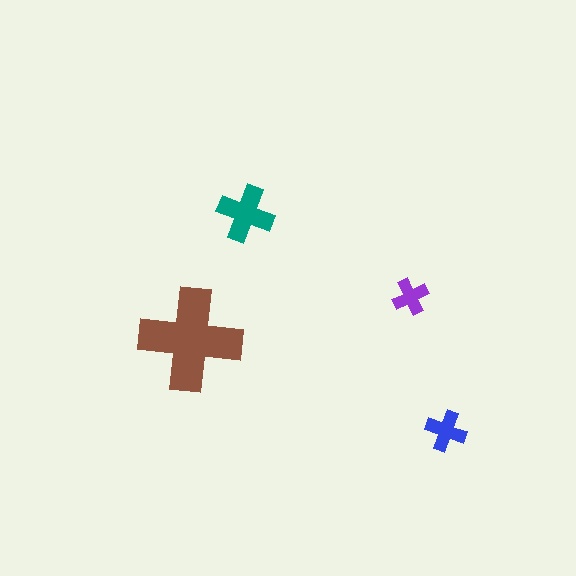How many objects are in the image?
There are 4 objects in the image.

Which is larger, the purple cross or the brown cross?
The brown one.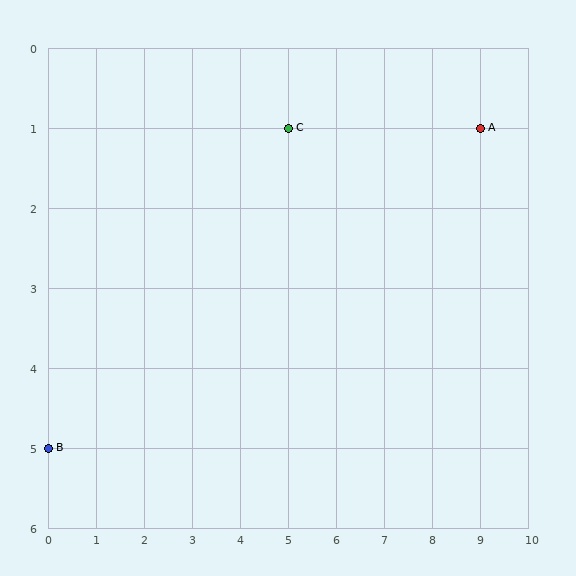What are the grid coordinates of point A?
Point A is at grid coordinates (9, 1).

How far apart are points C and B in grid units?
Points C and B are 5 columns and 4 rows apart (about 6.4 grid units diagonally).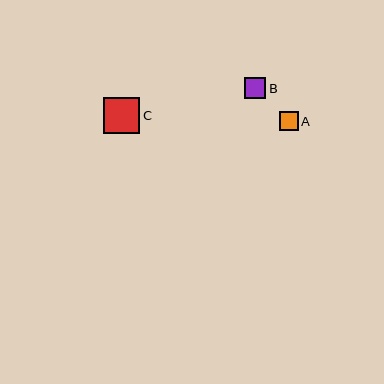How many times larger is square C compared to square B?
Square C is approximately 1.7 times the size of square B.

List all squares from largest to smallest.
From largest to smallest: C, B, A.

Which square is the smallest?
Square A is the smallest with a size of approximately 19 pixels.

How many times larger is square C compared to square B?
Square C is approximately 1.7 times the size of square B.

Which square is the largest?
Square C is the largest with a size of approximately 36 pixels.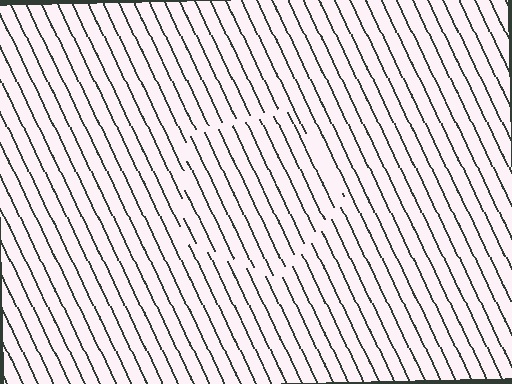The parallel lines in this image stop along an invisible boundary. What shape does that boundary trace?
An illusory pentagon. The interior of the shape contains the same grating, shifted by half a period — the contour is defined by the phase discontinuity where line-ends from the inner and outer gratings abut.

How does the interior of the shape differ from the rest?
The interior of the shape contains the same grating, shifted by half a period — the contour is defined by the phase discontinuity where line-ends from the inner and outer gratings abut.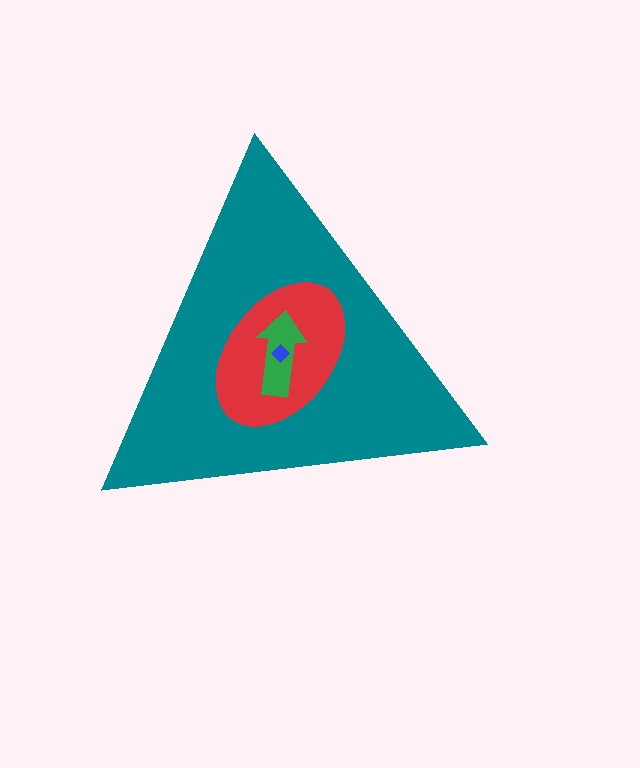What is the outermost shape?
The teal triangle.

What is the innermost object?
The blue diamond.